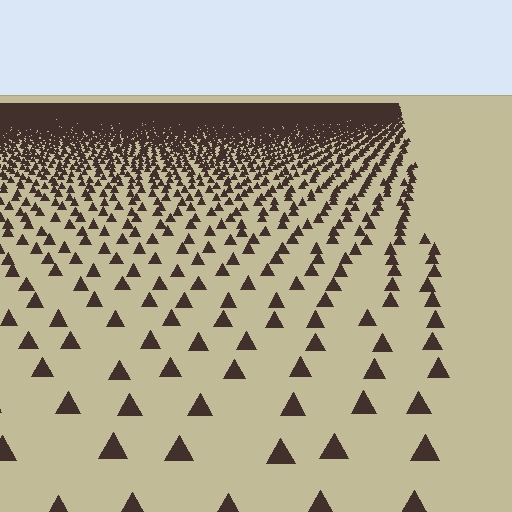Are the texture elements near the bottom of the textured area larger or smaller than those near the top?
Larger. Near the bottom, elements are closer to the viewer and appear at a bigger on-screen size.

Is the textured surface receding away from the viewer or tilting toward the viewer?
The surface is receding away from the viewer. Texture elements get smaller and denser toward the top.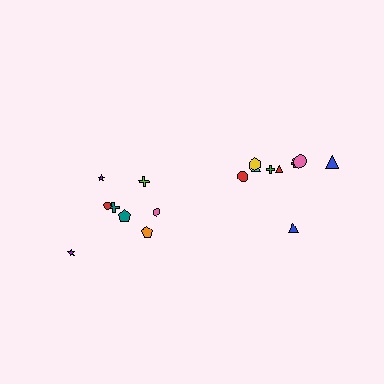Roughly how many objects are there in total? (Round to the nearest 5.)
Roughly 20 objects in total.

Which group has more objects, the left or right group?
The right group.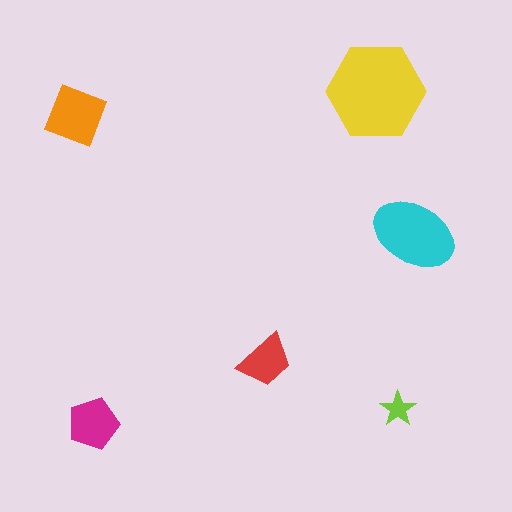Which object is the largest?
The yellow hexagon.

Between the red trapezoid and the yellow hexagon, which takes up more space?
The yellow hexagon.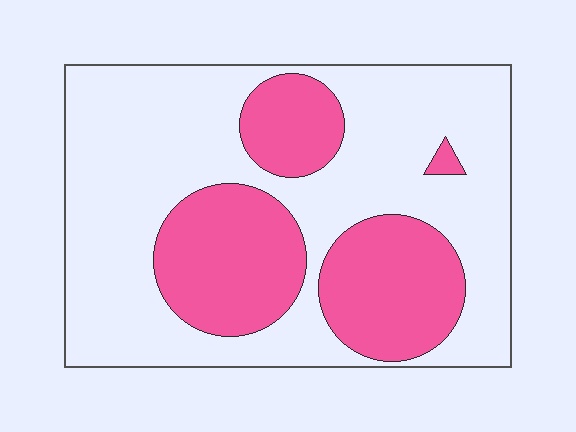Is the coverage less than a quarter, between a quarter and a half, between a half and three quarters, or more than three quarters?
Between a quarter and a half.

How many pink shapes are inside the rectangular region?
4.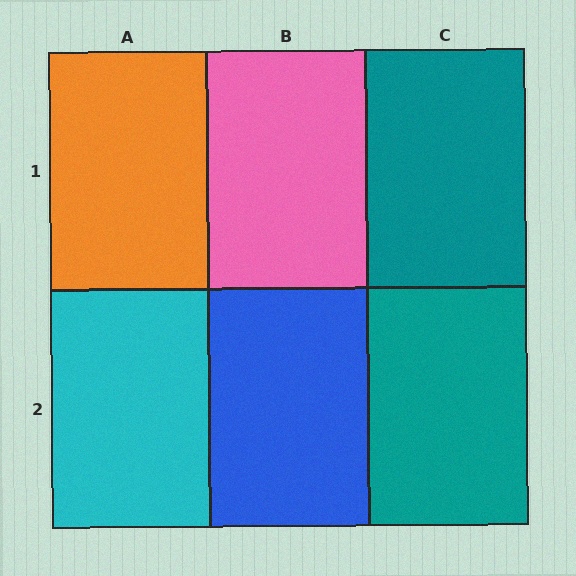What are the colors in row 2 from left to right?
Cyan, blue, teal.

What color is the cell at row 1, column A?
Orange.